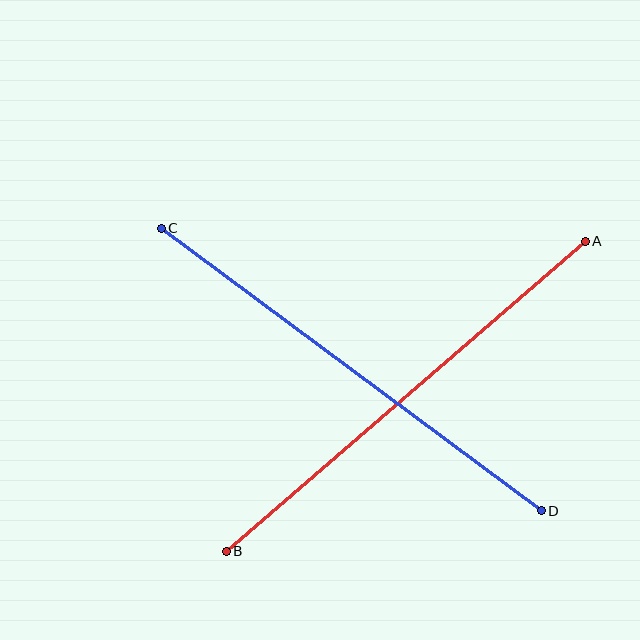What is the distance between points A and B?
The distance is approximately 474 pixels.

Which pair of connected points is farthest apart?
Points A and B are farthest apart.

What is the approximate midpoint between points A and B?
The midpoint is at approximately (406, 396) pixels.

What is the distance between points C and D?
The distance is approximately 474 pixels.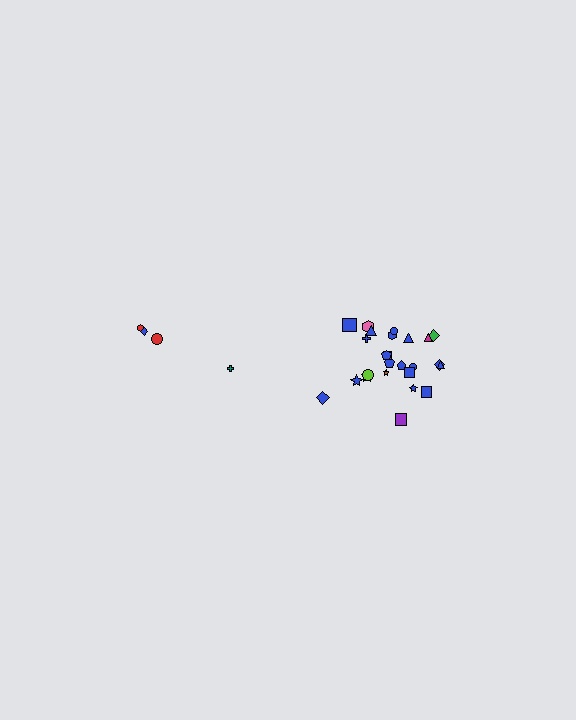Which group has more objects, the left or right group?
The right group.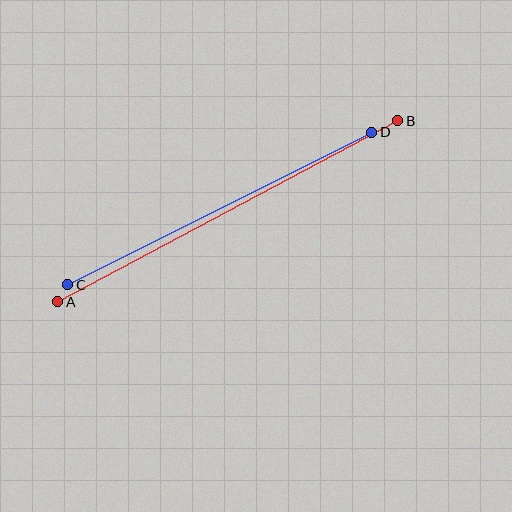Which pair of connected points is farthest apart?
Points A and B are farthest apart.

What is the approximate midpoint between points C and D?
The midpoint is at approximately (220, 208) pixels.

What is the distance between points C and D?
The distance is approximately 340 pixels.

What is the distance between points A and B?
The distance is approximately 385 pixels.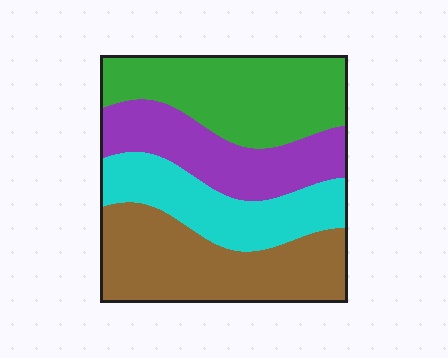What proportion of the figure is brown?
Brown takes up about one third (1/3) of the figure.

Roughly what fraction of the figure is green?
Green covers 28% of the figure.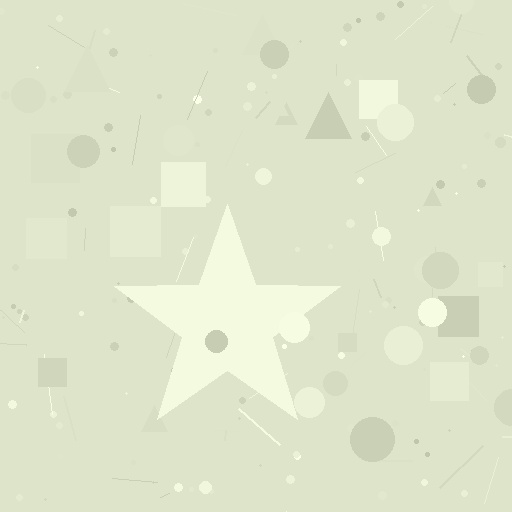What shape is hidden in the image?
A star is hidden in the image.